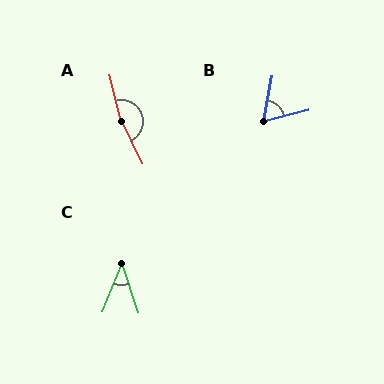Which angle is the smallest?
C, at approximately 41 degrees.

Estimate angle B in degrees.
Approximately 64 degrees.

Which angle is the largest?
A, at approximately 169 degrees.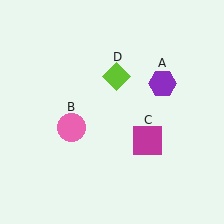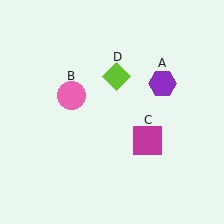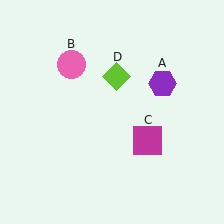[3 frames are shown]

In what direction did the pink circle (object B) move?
The pink circle (object B) moved up.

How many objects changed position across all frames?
1 object changed position: pink circle (object B).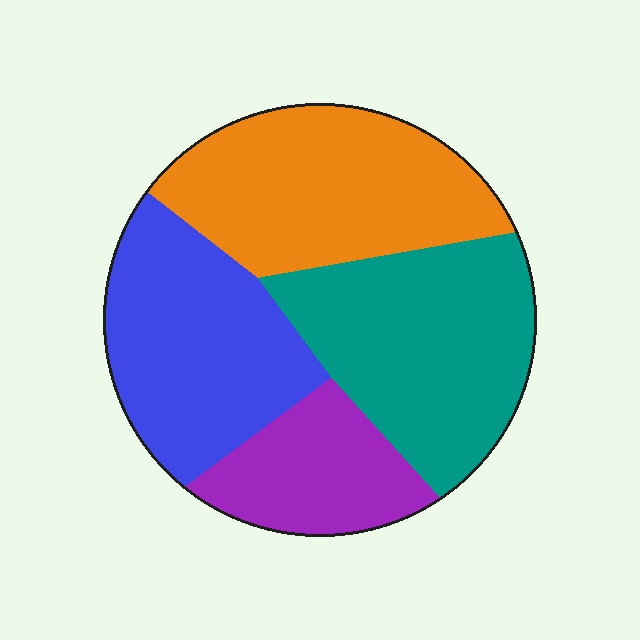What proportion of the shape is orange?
Orange takes up between a quarter and a half of the shape.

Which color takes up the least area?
Purple, at roughly 15%.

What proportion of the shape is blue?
Blue takes up about one quarter (1/4) of the shape.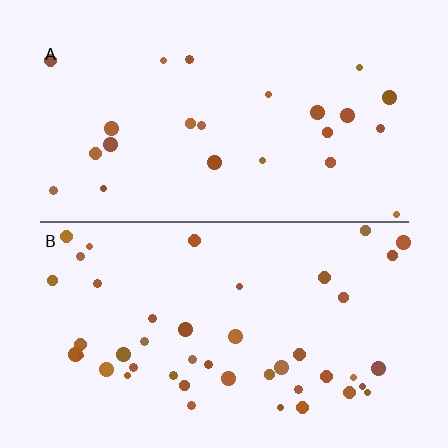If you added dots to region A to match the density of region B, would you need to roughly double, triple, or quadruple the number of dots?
Approximately double.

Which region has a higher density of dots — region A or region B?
B (the bottom).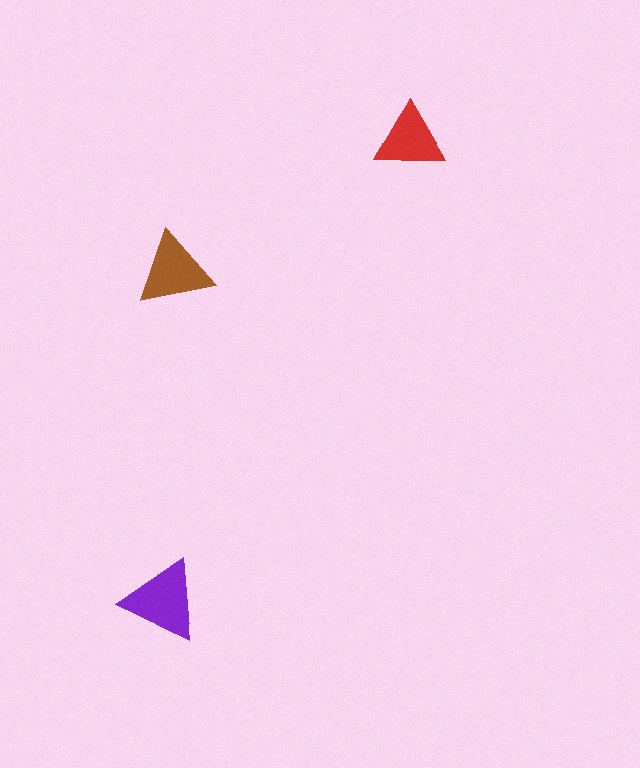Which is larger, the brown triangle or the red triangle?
The brown one.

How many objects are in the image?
There are 3 objects in the image.